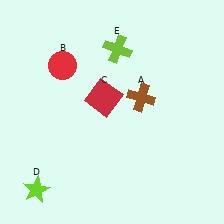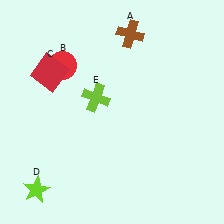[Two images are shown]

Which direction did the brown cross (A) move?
The brown cross (A) moved up.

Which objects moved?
The objects that moved are: the brown cross (A), the red square (C), the lime cross (E).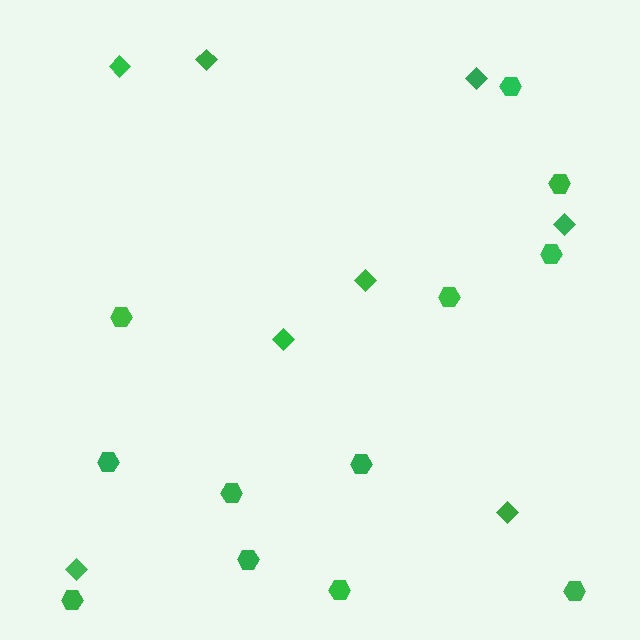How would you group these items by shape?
There are 2 groups: one group of hexagons (12) and one group of diamonds (8).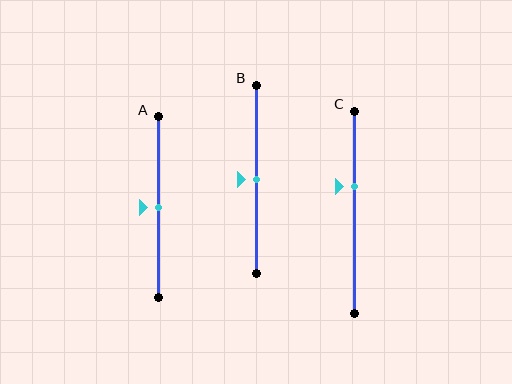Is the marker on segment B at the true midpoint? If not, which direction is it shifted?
Yes, the marker on segment B is at the true midpoint.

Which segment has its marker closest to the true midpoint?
Segment A has its marker closest to the true midpoint.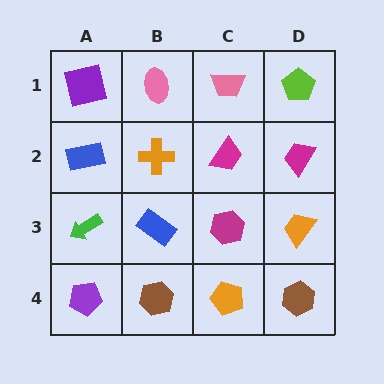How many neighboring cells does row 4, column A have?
2.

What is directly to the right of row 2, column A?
An orange cross.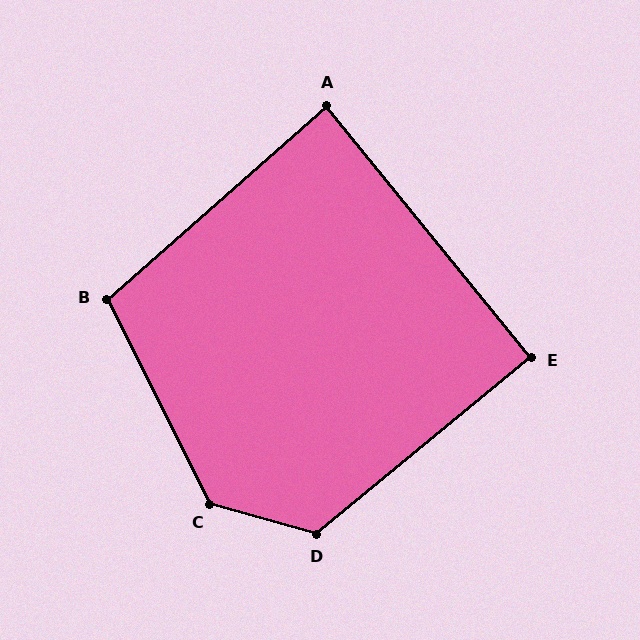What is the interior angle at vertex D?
Approximately 124 degrees (obtuse).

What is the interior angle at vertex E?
Approximately 90 degrees (approximately right).